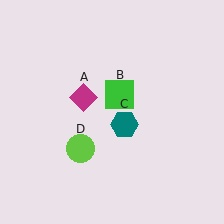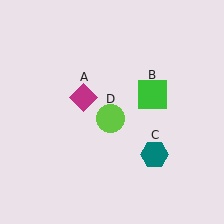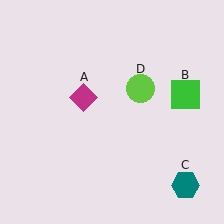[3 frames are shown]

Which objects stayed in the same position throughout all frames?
Magenta diamond (object A) remained stationary.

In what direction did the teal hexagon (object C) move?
The teal hexagon (object C) moved down and to the right.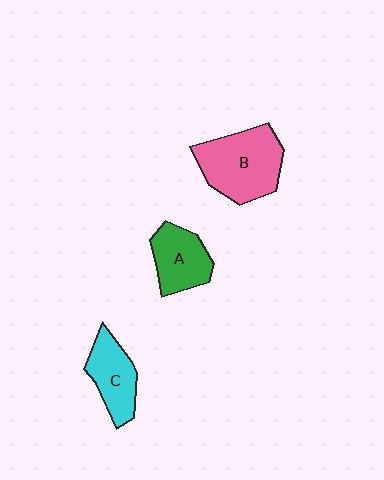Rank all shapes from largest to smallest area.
From largest to smallest: B (pink), A (green), C (cyan).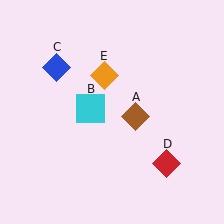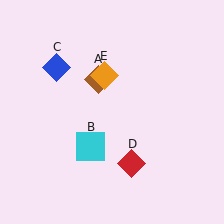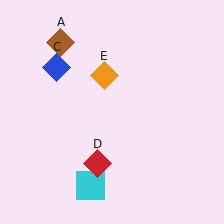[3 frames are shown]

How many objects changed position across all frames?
3 objects changed position: brown diamond (object A), cyan square (object B), red diamond (object D).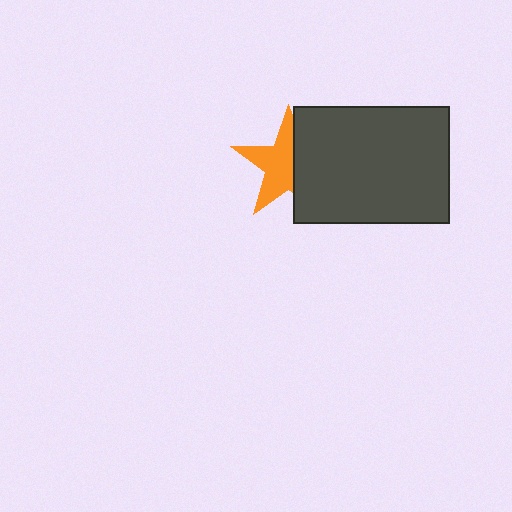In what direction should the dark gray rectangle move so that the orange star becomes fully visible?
The dark gray rectangle should move right. That is the shortest direction to clear the overlap and leave the orange star fully visible.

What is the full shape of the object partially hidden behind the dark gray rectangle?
The partially hidden object is an orange star.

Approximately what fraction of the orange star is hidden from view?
Roughly 41% of the orange star is hidden behind the dark gray rectangle.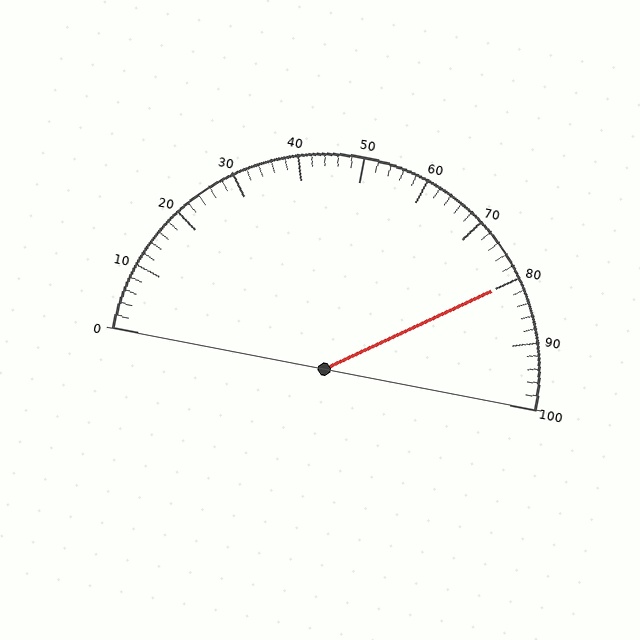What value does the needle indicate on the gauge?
The needle indicates approximately 80.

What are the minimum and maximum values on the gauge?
The gauge ranges from 0 to 100.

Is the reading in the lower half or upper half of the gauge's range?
The reading is in the upper half of the range (0 to 100).